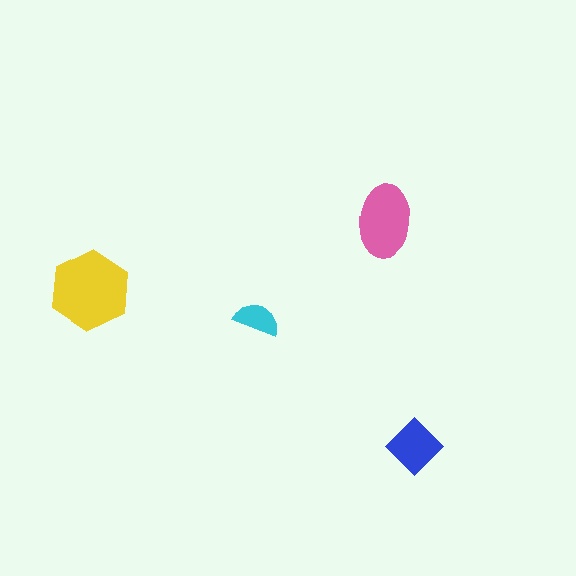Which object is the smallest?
The cyan semicircle.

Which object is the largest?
The yellow hexagon.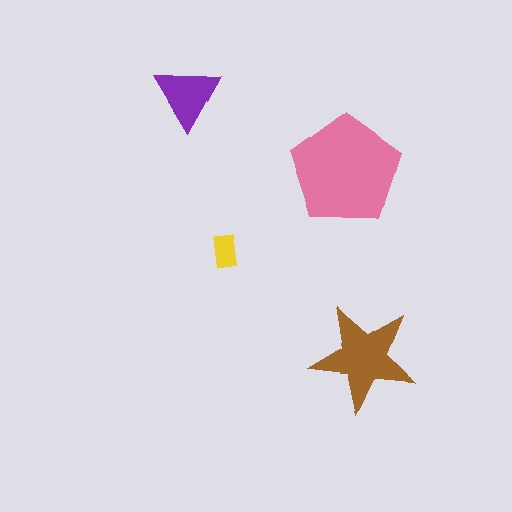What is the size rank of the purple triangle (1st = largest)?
3rd.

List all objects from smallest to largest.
The yellow rectangle, the purple triangle, the brown star, the pink pentagon.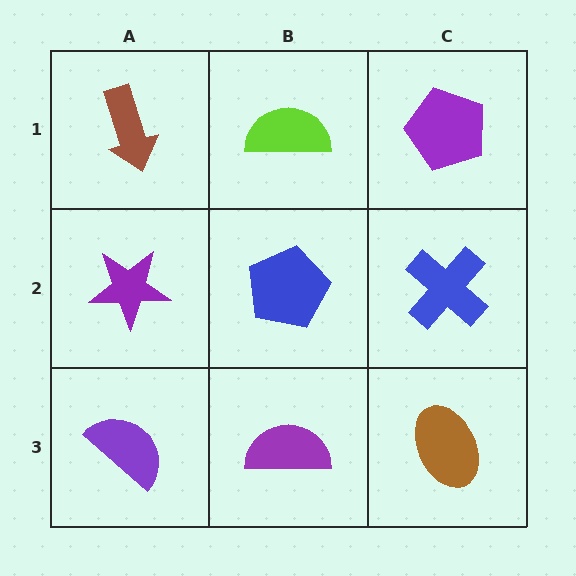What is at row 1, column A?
A brown arrow.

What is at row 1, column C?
A purple pentagon.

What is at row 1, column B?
A lime semicircle.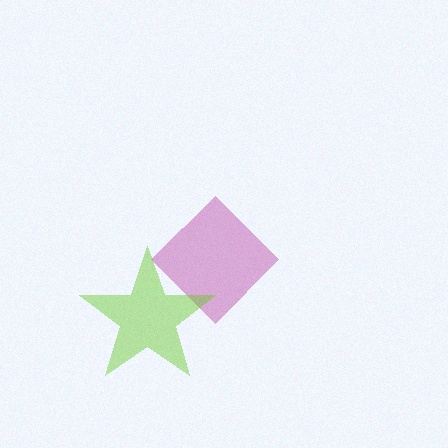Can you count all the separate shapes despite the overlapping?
Yes, there are 2 separate shapes.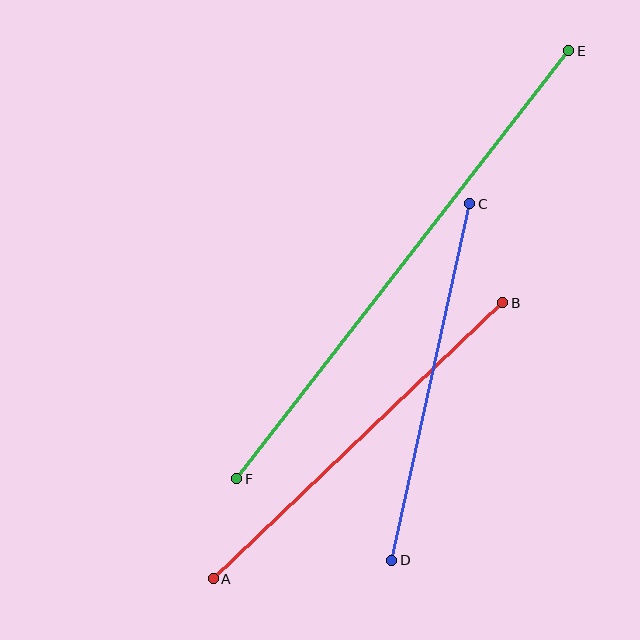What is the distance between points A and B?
The distance is approximately 400 pixels.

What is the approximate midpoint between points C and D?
The midpoint is at approximately (431, 382) pixels.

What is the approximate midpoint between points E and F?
The midpoint is at approximately (403, 265) pixels.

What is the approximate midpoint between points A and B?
The midpoint is at approximately (358, 441) pixels.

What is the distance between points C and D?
The distance is approximately 365 pixels.